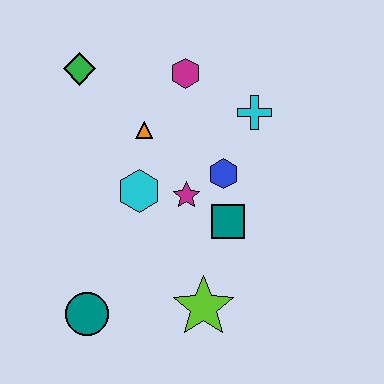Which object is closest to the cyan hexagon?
The magenta star is closest to the cyan hexagon.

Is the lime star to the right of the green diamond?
Yes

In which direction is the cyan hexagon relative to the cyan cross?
The cyan hexagon is to the left of the cyan cross.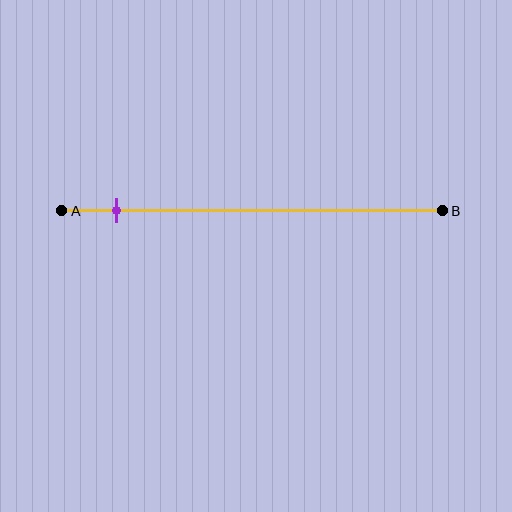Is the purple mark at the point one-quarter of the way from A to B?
No, the mark is at about 15% from A, not at the 25% one-quarter point.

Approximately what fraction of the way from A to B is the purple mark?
The purple mark is approximately 15% of the way from A to B.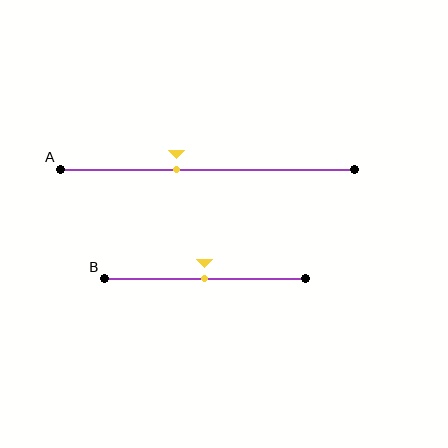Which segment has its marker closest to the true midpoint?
Segment B has its marker closest to the true midpoint.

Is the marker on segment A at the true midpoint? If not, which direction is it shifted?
No, the marker on segment A is shifted to the left by about 11% of the segment length.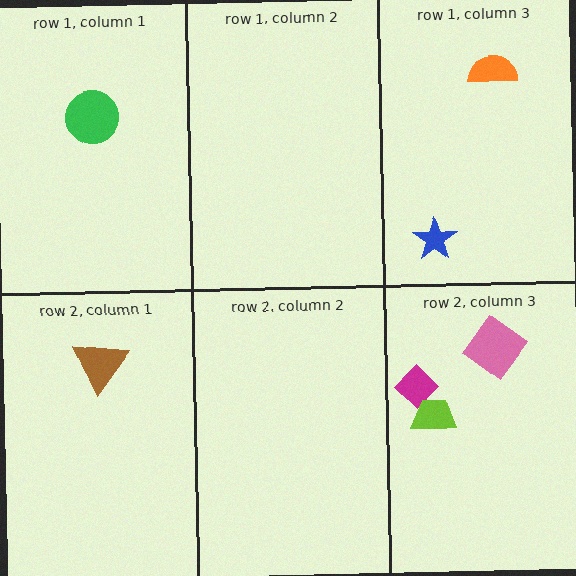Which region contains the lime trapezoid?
The row 2, column 3 region.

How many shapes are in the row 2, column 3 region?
3.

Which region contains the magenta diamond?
The row 2, column 3 region.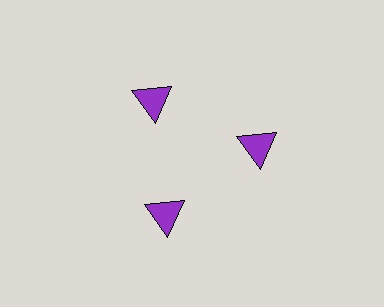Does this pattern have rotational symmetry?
Yes, this pattern has 3-fold rotational symmetry. It looks the same after rotating 120 degrees around the center.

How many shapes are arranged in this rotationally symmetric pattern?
There are 3 shapes, arranged in 3 groups of 1.